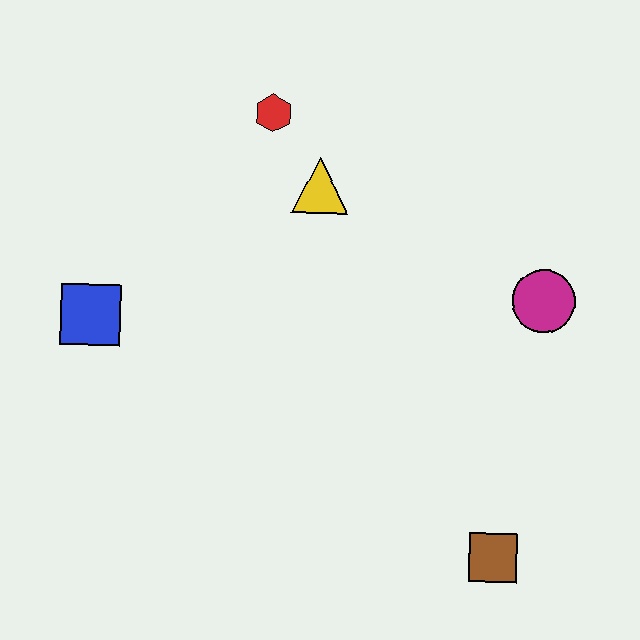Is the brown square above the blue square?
No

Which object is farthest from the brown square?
The red hexagon is farthest from the brown square.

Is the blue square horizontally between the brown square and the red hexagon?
No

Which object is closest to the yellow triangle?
The red hexagon is closest to the yellow triangle.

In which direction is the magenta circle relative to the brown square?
The magenta circle is above the brown square.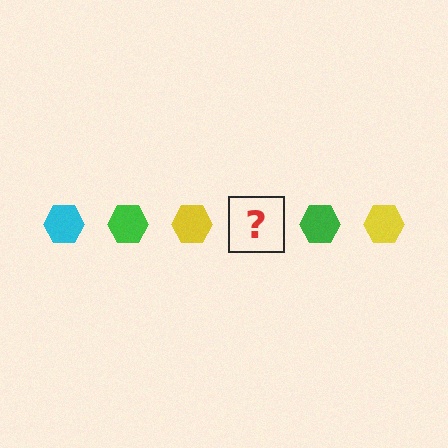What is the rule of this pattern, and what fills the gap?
The rule is that the pattern cycles through cyan, green, yellow hexagons. The gap should be filled with a cyan hexagon.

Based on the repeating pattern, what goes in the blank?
The blank should be a cyan hexagon.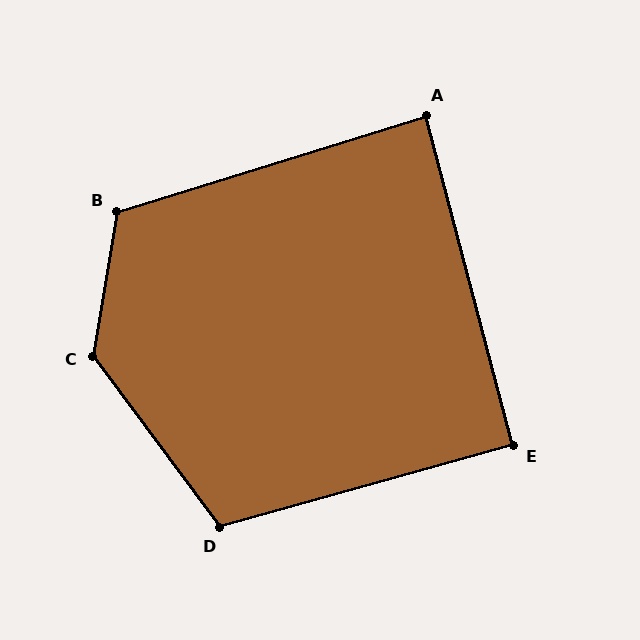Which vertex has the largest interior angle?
C, at approximately 134 degrees.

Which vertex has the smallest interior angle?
A, at approximately 88 degrees.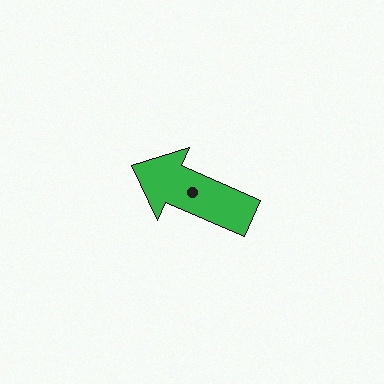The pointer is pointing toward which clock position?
Roughly 10 o'clock.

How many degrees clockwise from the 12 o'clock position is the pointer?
Approximately 294 degrees.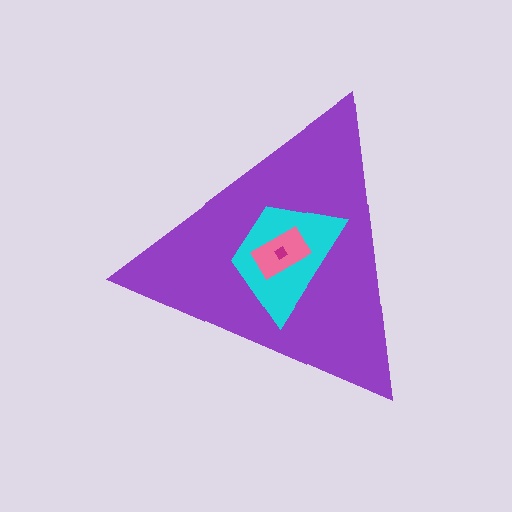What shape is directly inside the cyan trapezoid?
The pink rectangle.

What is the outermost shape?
The purple triangle.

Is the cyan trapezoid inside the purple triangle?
Yes.